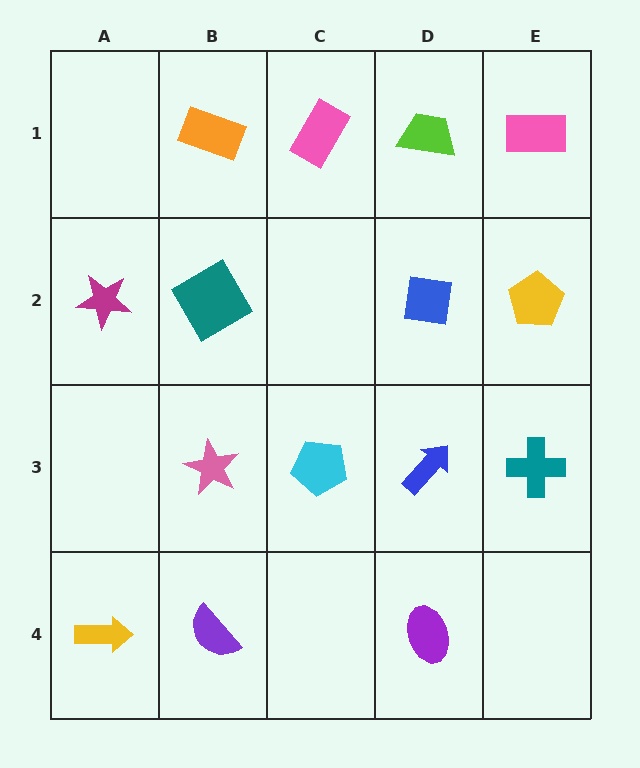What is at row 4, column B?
A purple semicircle.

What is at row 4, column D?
A purple ellipse.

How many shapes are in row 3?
4 shapes.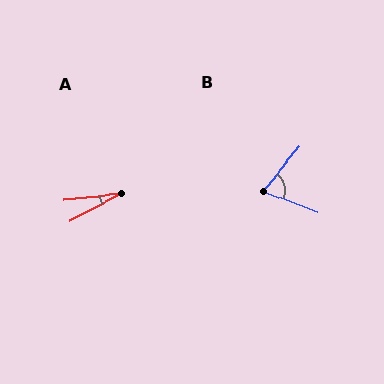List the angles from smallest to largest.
A (22°), B (71°).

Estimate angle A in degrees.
Approximately 22 degrees.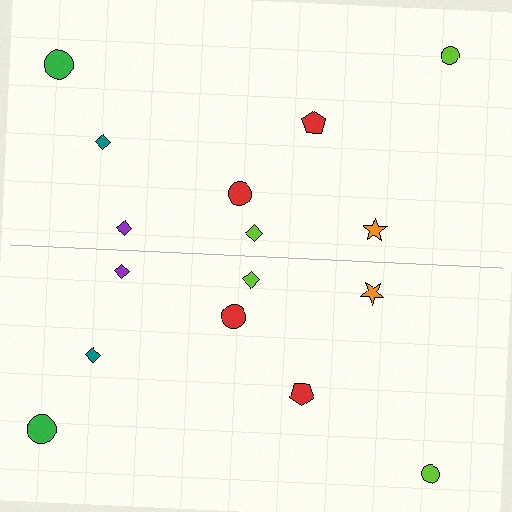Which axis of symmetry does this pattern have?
The pattern has a horizontal axis of symmetry running through the center of the image.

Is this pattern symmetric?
Yes, this pattern has bilateral (reflection) symmetry.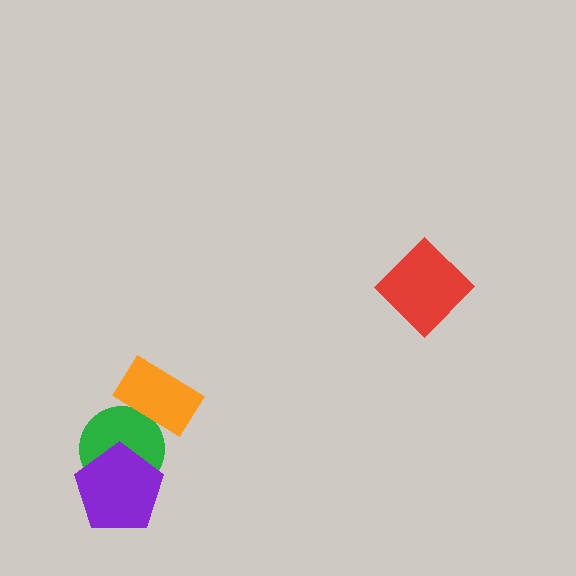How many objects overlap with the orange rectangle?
1 object overlaps with the orange rectangle.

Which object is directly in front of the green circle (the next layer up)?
The purple pentagon is directly in front of the green circle.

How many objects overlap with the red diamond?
0 objects overlap with the red diamond.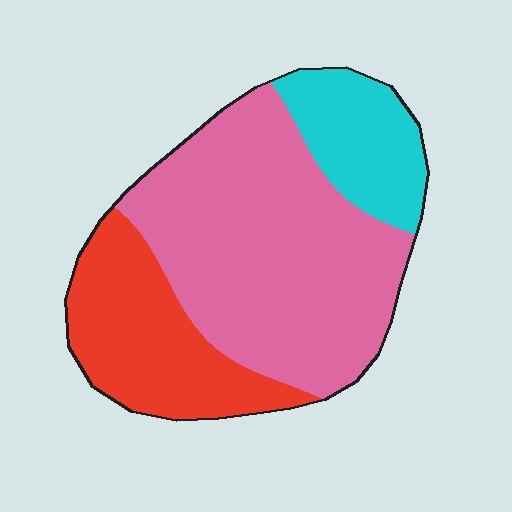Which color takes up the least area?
Cyan, at roughly 15%.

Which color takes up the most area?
Pink, at roughly 55%.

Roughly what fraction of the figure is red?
Red takes up about one quarter (1/4) of the figure.